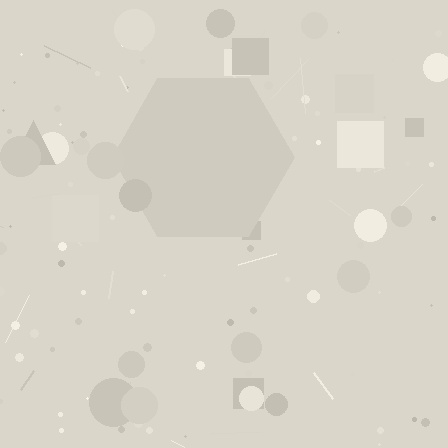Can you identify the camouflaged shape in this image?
The camouflaged shape is a hexagon.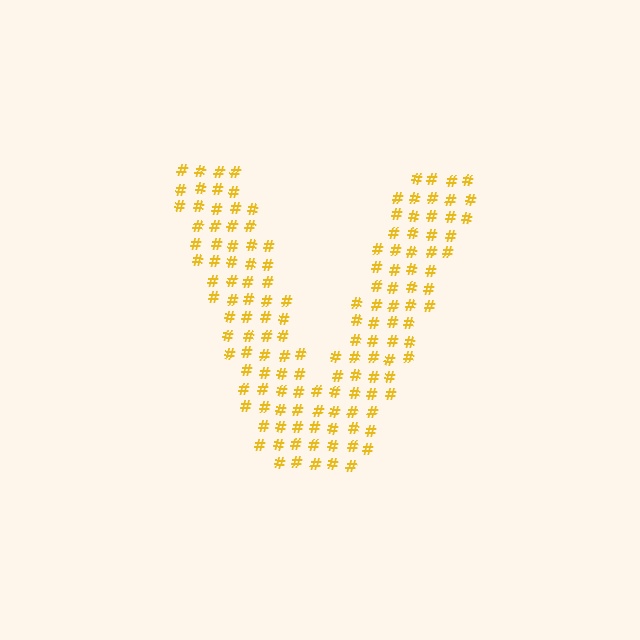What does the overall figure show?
The overall figure shows the letter V.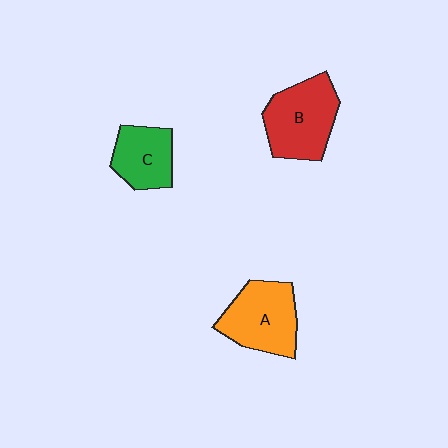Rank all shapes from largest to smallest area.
From largest to smallest: B (red), A (orange), C (green).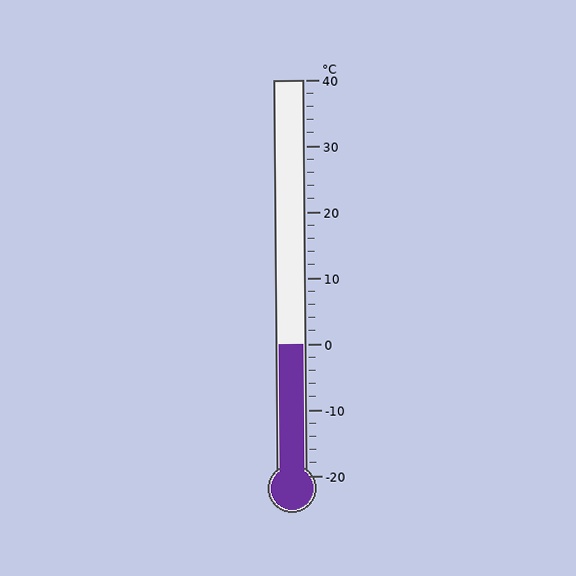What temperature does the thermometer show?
The thermometer shows approximately 0°C.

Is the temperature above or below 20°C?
The temperature is below 20°C.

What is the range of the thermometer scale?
The thermometer scale ranges from -20°C to 40°C.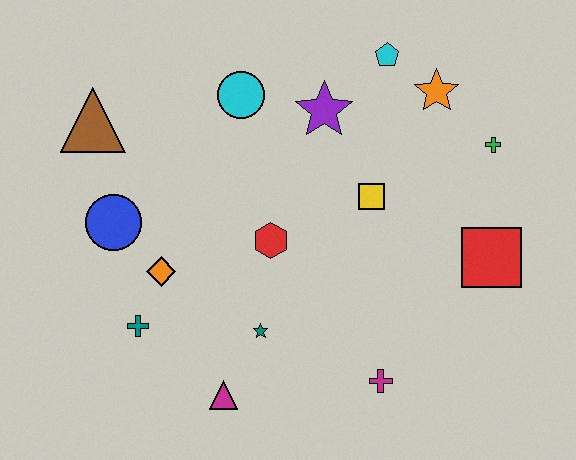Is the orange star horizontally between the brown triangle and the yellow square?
No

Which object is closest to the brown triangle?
The blue circle is closest to the brown triangle.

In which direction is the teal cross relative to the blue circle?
The teal cross is below the blue circle.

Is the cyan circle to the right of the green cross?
No